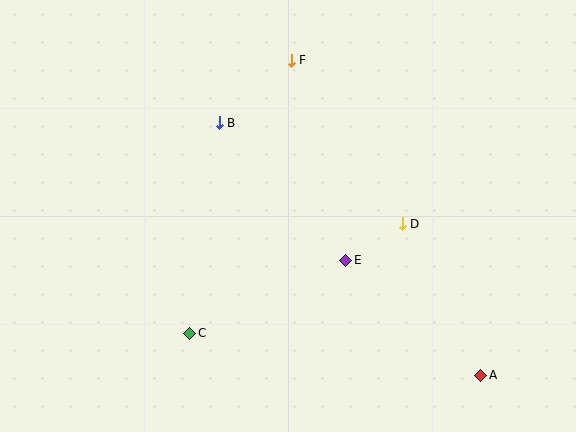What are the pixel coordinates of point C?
Point C is at (190, 333).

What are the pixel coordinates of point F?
Point F is at (291, 60).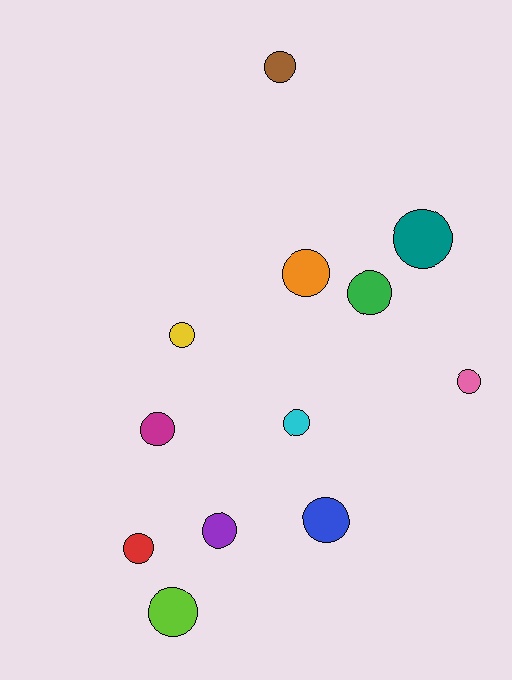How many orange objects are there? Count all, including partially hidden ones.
There is 1 orange object.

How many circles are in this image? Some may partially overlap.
There are 12 circles.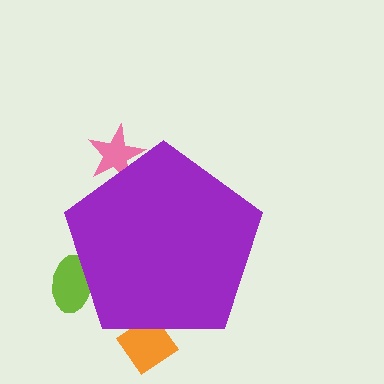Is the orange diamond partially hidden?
Yes, the orange diamond is partially hidden behind the purple pentagon.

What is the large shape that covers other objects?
A purple pentagon.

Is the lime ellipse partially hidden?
Yes, the lime ellipse is partially hidden behind the purple pentagon.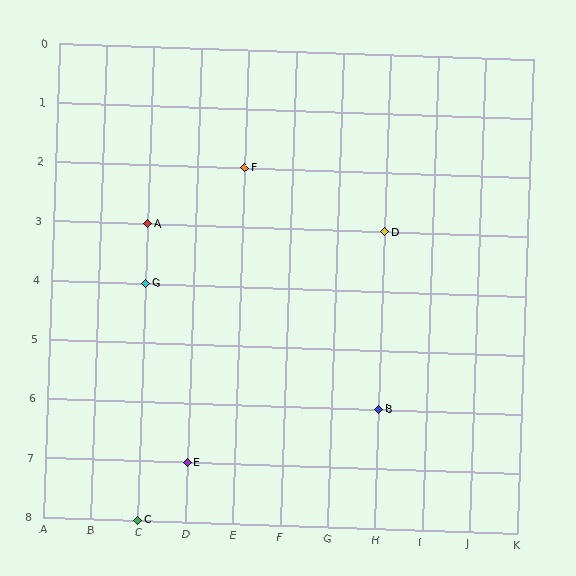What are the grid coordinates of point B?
Point B is at grid coordinates (H, 6).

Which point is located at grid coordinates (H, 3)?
Point D is at (H, 3).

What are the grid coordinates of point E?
Point E is at grid coordinates (D, 7).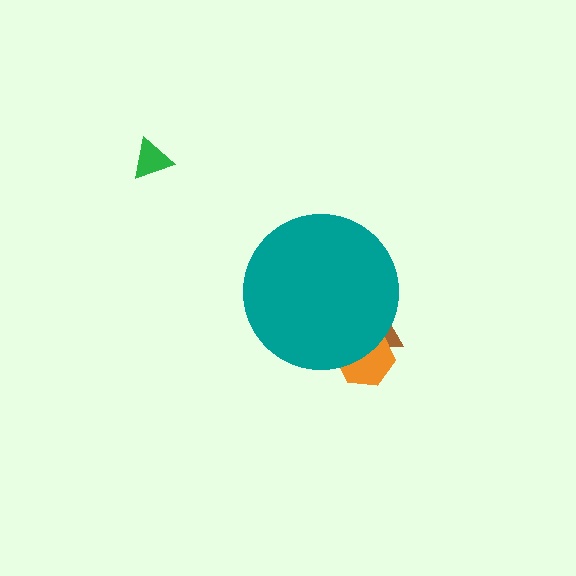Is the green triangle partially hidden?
No, the green triangle is fully visible.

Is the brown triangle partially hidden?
Yes, the brown triangle is partially hidden behind the teal circle.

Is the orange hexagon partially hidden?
Yes, the orange hexagon is partially hidden behind the teal circle.